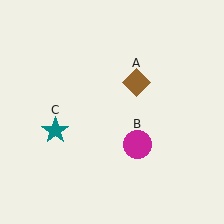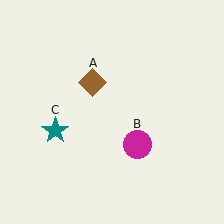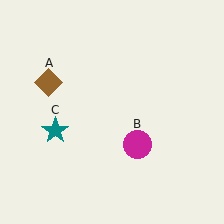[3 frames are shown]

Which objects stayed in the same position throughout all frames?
Magenta circle (object B) and teal star (object C) remained stationary.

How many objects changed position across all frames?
1 object changed position: brown diamond (object A).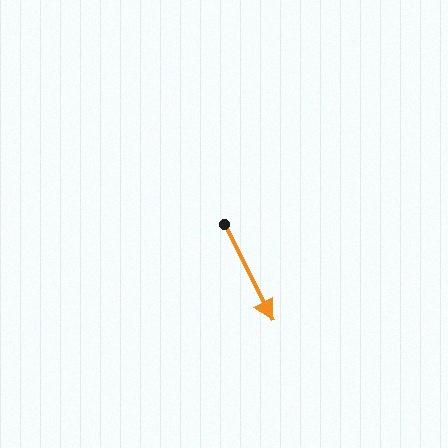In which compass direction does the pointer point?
Southeast.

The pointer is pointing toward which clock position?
Roughly 5 o'clock.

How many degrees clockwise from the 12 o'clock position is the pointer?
Approximately 153 degrees.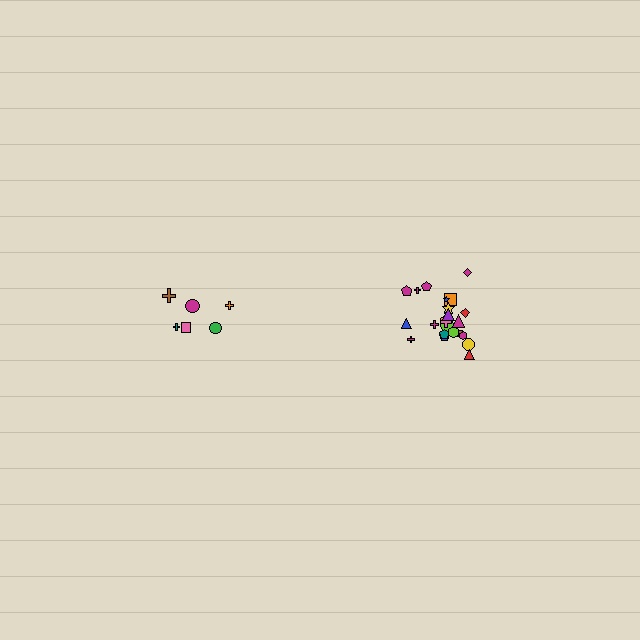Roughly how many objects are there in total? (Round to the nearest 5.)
Roughly 30 objects in total.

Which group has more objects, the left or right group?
The right group.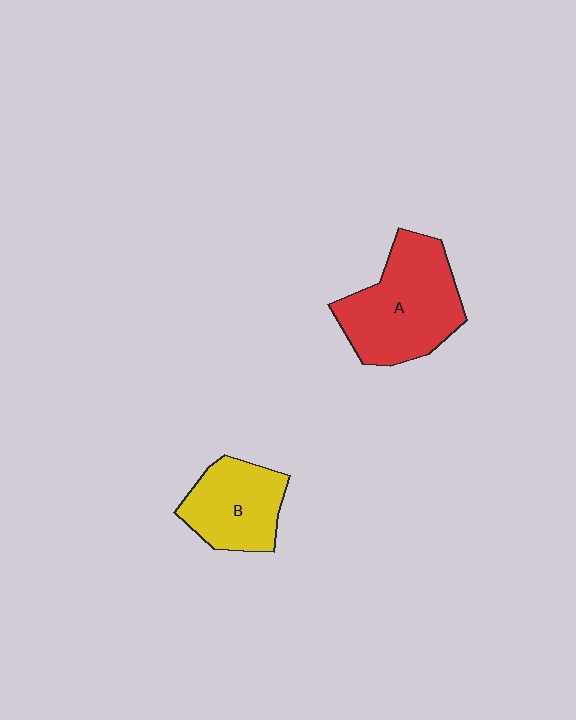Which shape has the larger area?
Shape A (red).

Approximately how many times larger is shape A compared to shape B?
Approximately 1.5 times.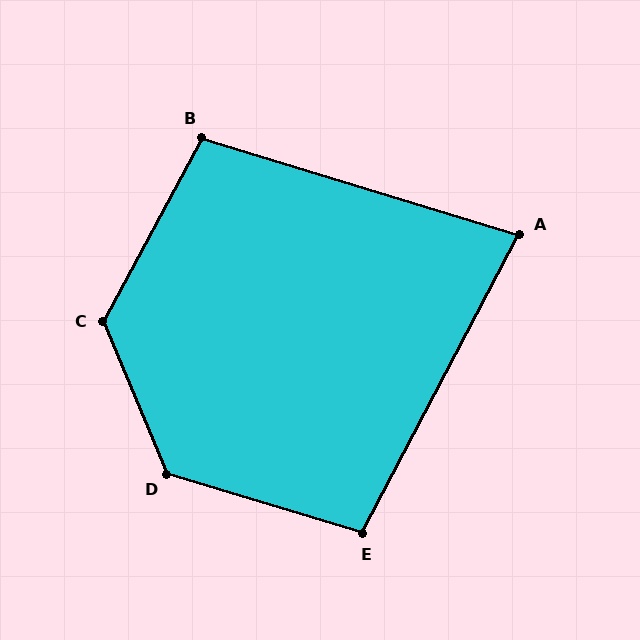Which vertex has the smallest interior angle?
A, at approximately 79 degrees.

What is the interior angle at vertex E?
Approximately 101 degrees (obtuse).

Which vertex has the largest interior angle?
D, at approximately 129 degrees.